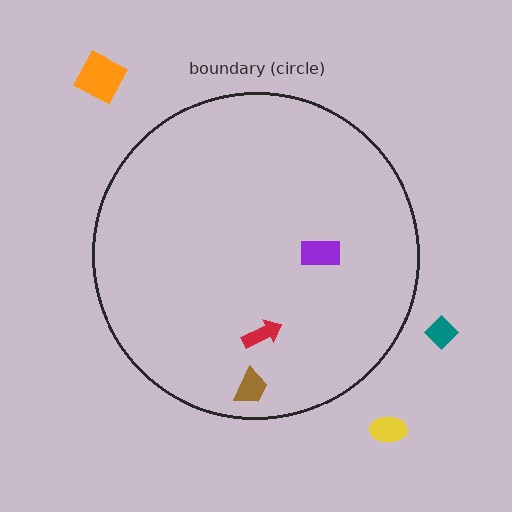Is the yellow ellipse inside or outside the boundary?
Outside.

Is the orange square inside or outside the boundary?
Outside.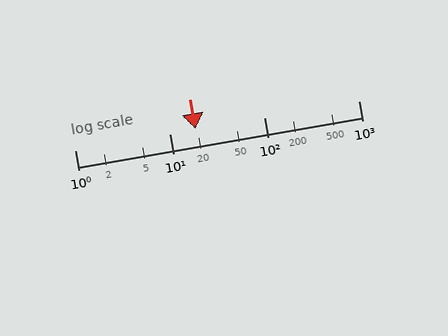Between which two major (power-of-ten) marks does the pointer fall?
The pointer is between 10 and 100.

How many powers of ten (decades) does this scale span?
The scale spans 3 decades, from 1 to 1000.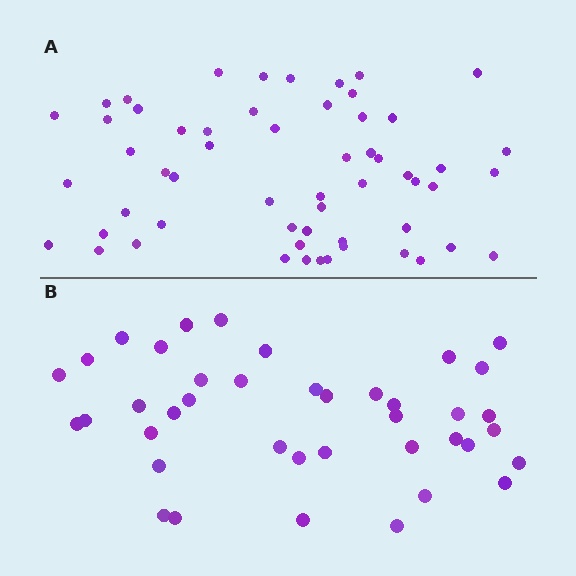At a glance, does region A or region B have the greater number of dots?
Region A (the top region) has more dots.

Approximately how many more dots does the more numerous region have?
Region A has approximately 15 more dots than region B.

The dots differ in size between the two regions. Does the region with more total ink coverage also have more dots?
No. Region B has more total ink coverage because its dots are larger, but region A actually contains more individual dots. Total area can be misleading — the number of items is what matters here.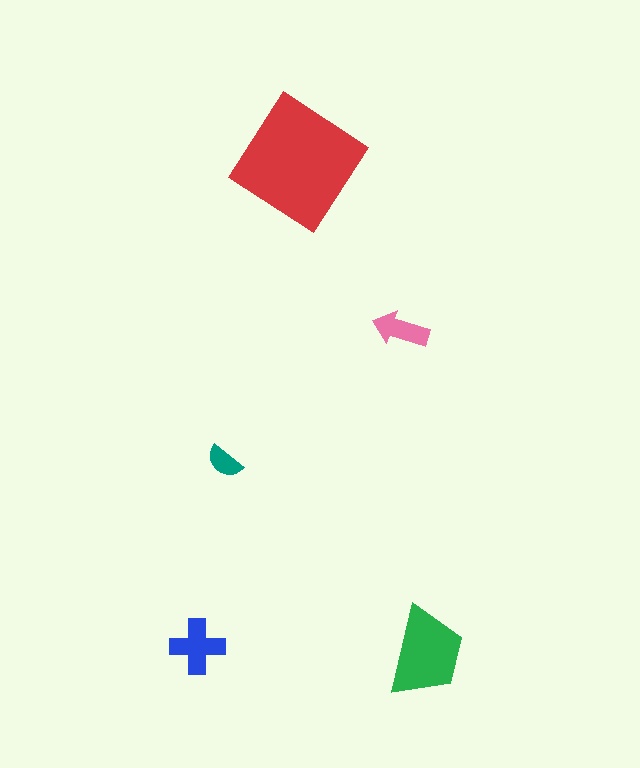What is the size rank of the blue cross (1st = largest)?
3rd.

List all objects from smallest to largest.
The teal semicircle, the pink arrow, the blue cross, the green trapezoid, the red diamond.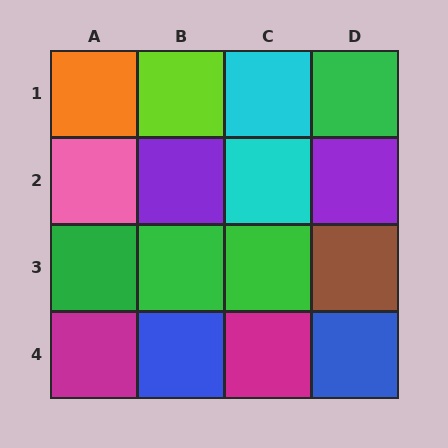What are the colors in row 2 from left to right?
Pink, purple, cyan, purple.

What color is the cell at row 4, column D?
Blue.